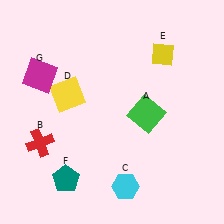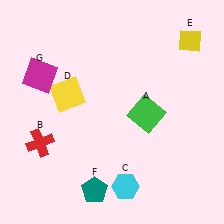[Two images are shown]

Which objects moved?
The objects that moved are: the yellow diamond (E), the teal pentagon (F).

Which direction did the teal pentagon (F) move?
The teal pentagon (F) moved right.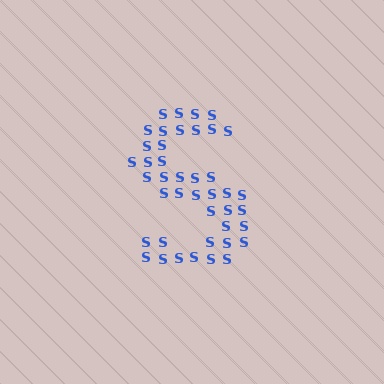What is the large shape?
The large shape is the letter S.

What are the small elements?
The small elements are letter S's.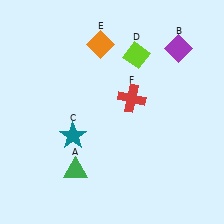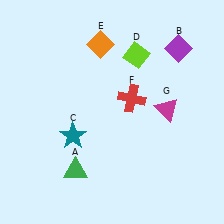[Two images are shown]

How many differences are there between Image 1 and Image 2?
There is 1 difference between the two images.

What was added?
A magenta triangle (G) was added in Image 2.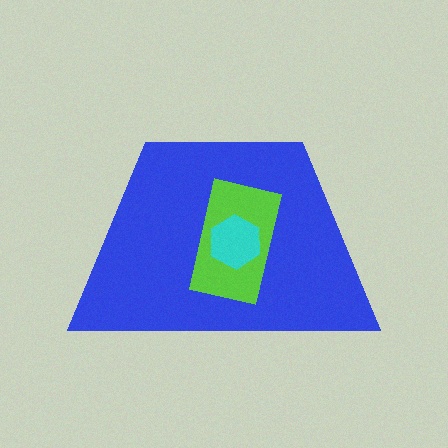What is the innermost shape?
The cyan hexagon.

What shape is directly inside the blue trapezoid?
The lime rectangle.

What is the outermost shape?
The blue trapezoid.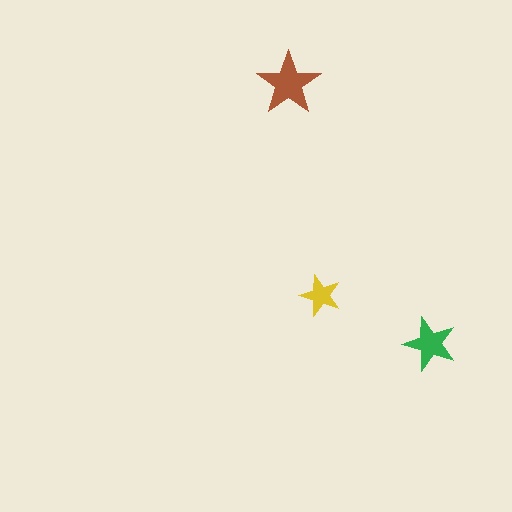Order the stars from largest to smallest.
the brown one, the green one, the yellow one.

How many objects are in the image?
There are 3 objects in the image.